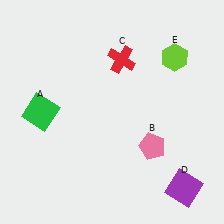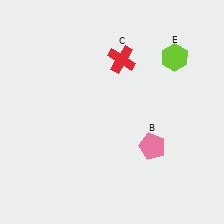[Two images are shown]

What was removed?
The green square (A), the purple square (D) were removed in Image 2.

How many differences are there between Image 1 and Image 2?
There are 2 differences between the two images.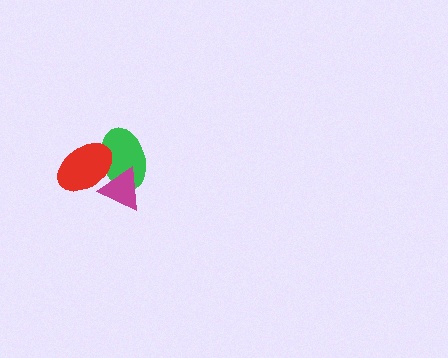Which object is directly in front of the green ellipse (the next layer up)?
The magenta triangle is directly in front of the green ellipse.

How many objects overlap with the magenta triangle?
2 objects overlap with the magenta triangle.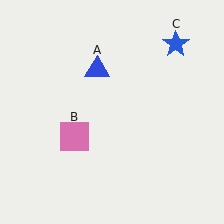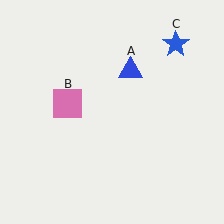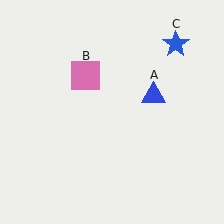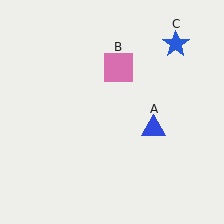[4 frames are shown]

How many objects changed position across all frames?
2 objects changed position: blue triangle (object A), pink square (object B).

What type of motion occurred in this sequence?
The blue triangle (object A), pink square (object B) rotated clockwise around the center of the scene.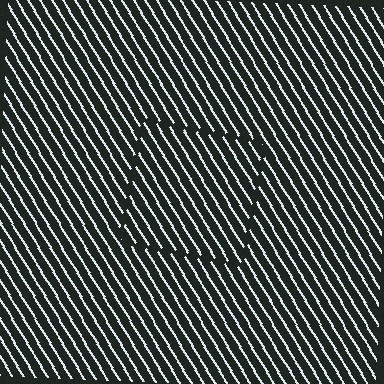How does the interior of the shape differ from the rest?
The interior of the shape contains the same grating, shifted by half a period — the contour is defined by the phase discontinuity where line-ends from the inner and outer gratings abut.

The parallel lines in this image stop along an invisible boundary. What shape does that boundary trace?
An illusory square. The interior of the shape contains the same grating, shifted by half a period — the contour is defined by the phase discontinuity where line-ends from the inner and outer gratings abut.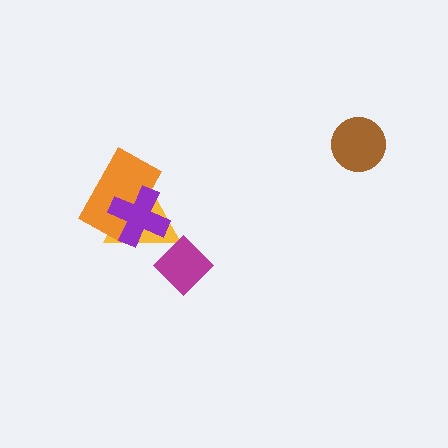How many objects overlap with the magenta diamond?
1 object overlaps with the magenta diamond.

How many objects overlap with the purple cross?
2 objects overlap with the purple cross.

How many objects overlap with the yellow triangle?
3 objects overlap with the yellow triangle.